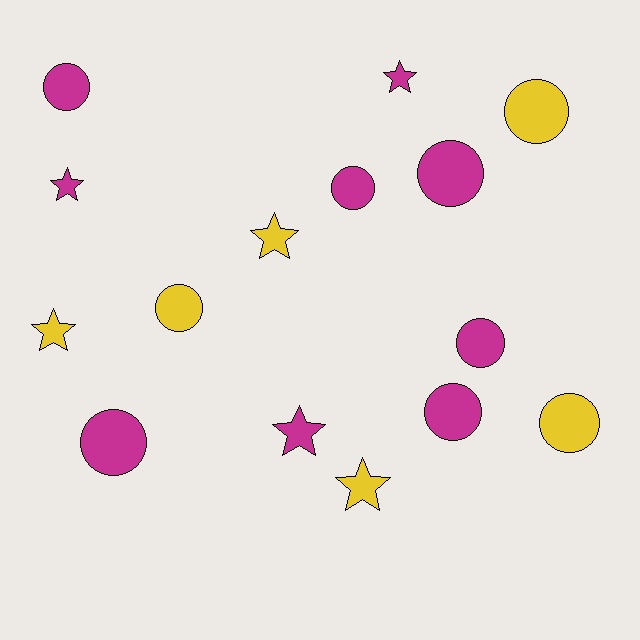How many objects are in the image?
There are 15 objects.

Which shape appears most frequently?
Circle, with 9 objects.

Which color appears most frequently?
Magenta, with 9 objects.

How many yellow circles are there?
There are 3 yellow circles.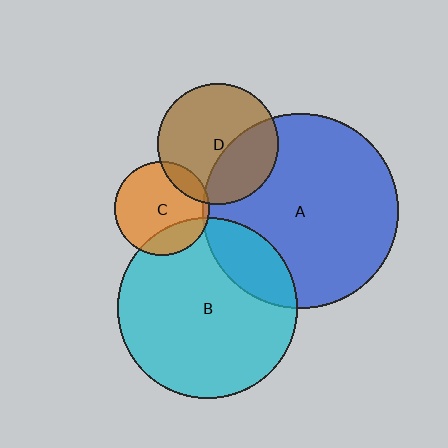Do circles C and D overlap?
Yes.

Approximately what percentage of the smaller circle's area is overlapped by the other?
Approximately 15%.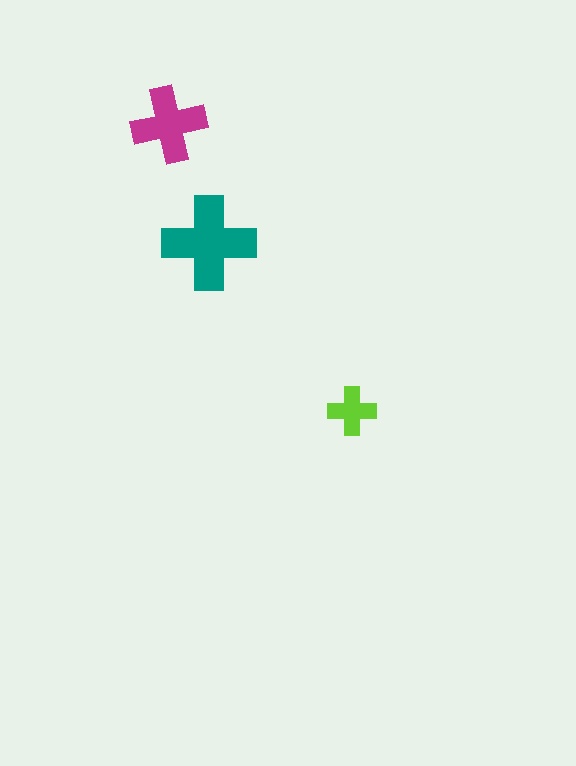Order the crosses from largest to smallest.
the teal one, the magenta one, the lime one.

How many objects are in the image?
There are 3 objects in the image.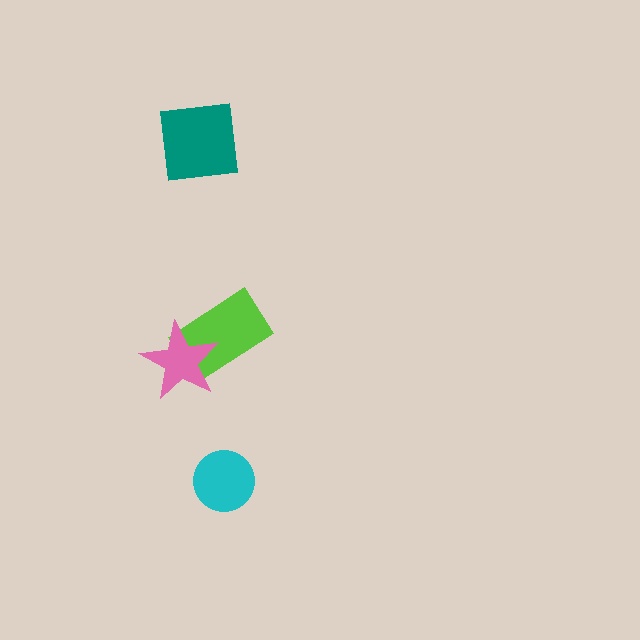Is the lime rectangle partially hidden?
Yes, it is partially covered by another shape.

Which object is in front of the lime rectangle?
The pink star is in front of the lime rectangle.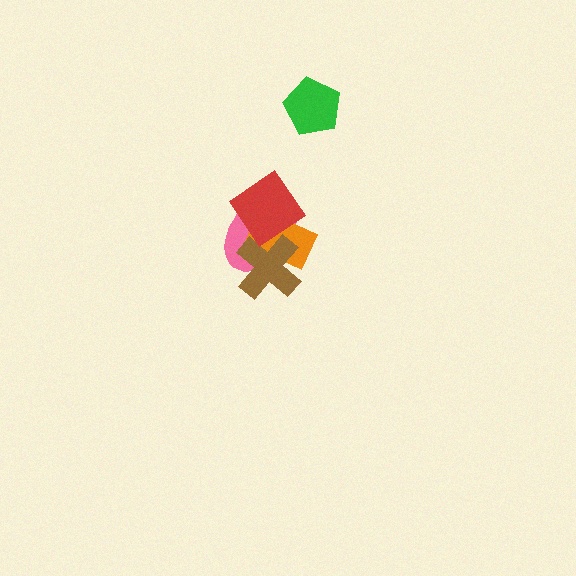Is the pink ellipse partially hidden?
Yes, it is partially covered by another shape.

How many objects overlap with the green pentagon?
0 objects overlap with the green pentagon.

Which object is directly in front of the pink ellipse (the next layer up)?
The orange rectangle is directly in front of the pink ellipse.